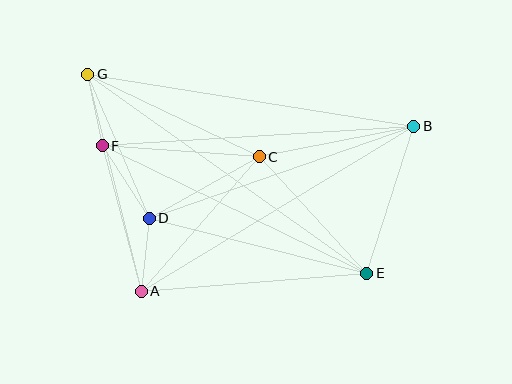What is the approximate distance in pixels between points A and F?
The distance between A and F is approximately 150 pixels.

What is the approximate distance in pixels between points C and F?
The distance between C and F is approximately 157 pixels.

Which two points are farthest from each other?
Points E and G are farthest from each other.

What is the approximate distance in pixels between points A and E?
The distance between A and E is approximately 226 pixels.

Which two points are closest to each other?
Points F and G are closest to each other.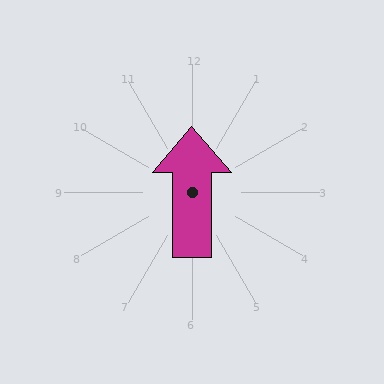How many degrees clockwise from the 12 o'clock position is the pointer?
Approximately 360 degrees.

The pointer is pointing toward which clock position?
Roughly 12 o'clock.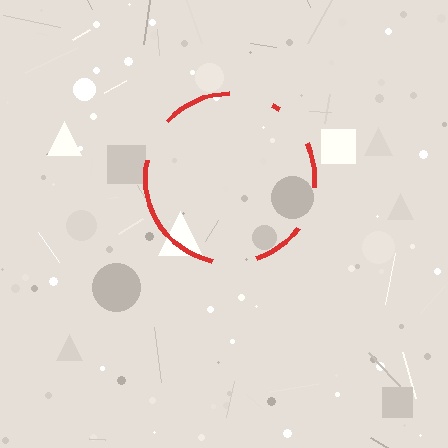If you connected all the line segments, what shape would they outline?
They would outline a circle.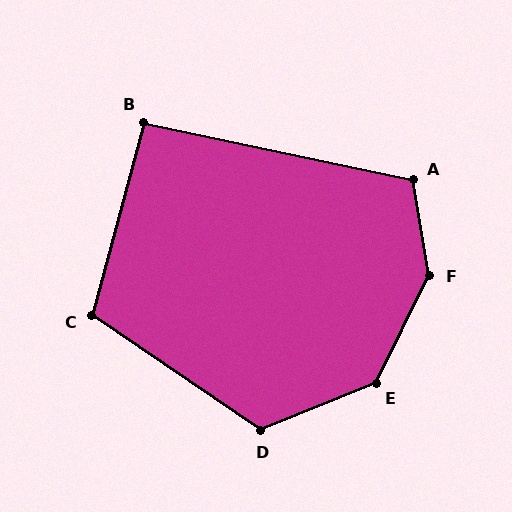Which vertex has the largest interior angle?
F, at approximately 144 degrees.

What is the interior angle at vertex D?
Approximately 123 degrees (obtuse).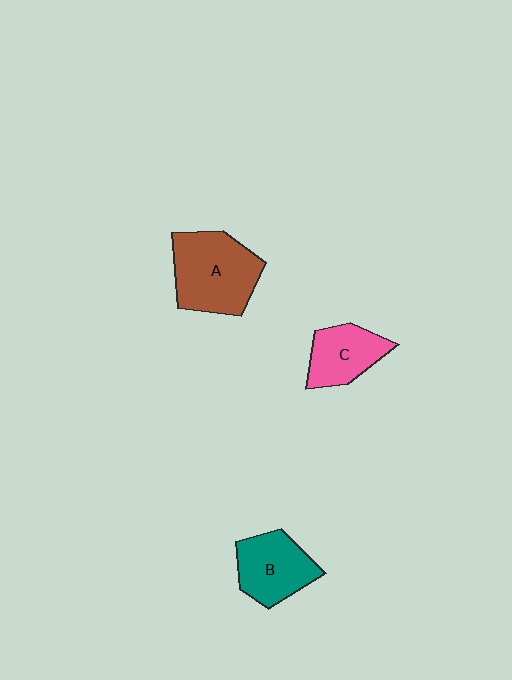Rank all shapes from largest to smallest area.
From largest to smallest: A (brown), B (teal), C (pink).